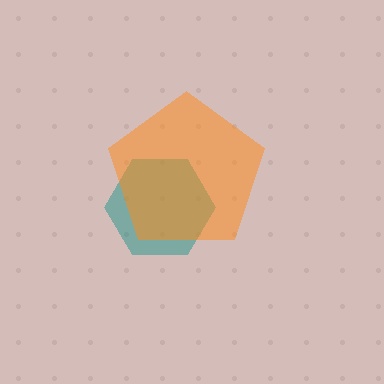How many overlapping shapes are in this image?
There are 2 overlapping shapes in the image.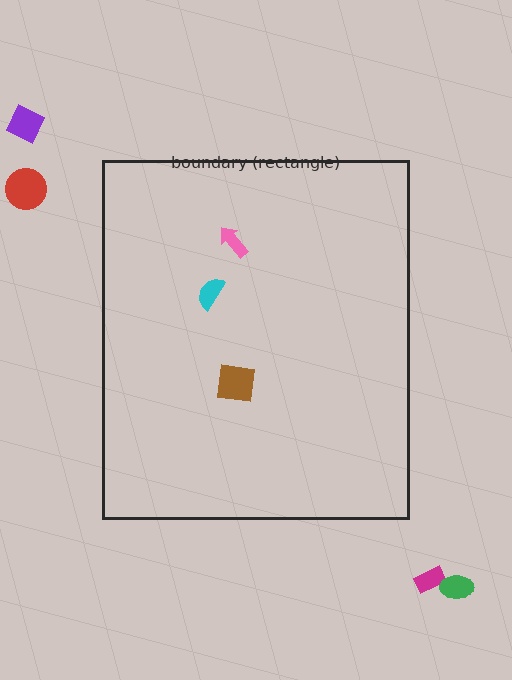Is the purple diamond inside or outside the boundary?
Outside.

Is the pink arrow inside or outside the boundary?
Inside.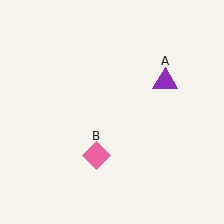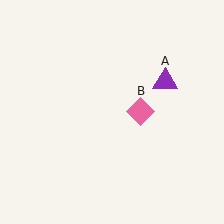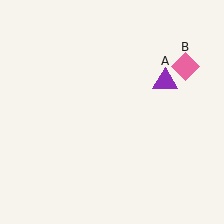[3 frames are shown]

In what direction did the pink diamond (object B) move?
The pink diamond (object B) moved up and to the right.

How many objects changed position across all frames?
1 object changed position: pink diamond (object B).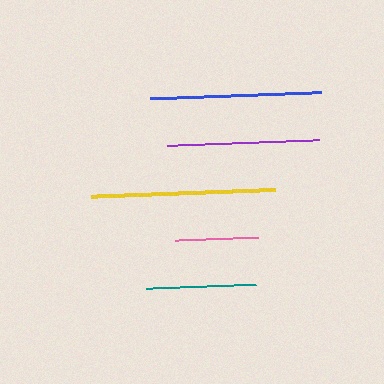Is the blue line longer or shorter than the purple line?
The blue line is longer than the purple line.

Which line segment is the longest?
The yellow line is the longest at approximately 184 pixels.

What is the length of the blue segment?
The blue segment is approximately 172 pixels long.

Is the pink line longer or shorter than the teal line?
The teal line is longer than the pink line.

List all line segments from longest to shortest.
From longest to shortest: yellow, blue, purple, teal, pink.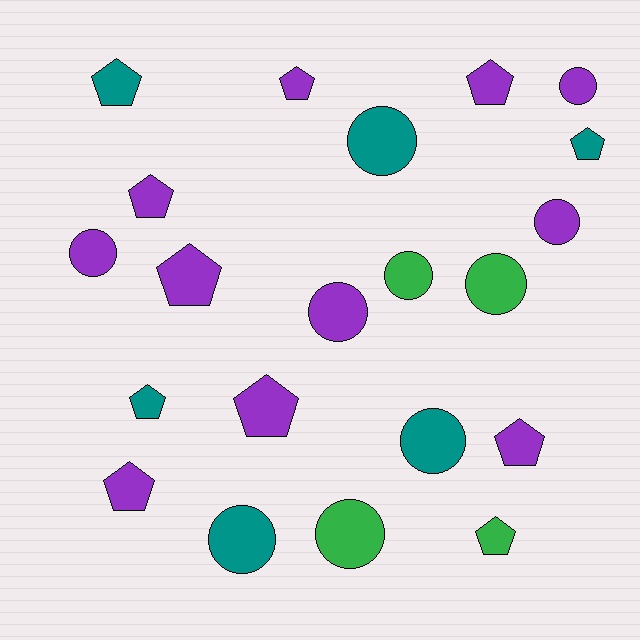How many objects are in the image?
There are 21 objects.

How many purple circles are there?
There are 4 purple circles.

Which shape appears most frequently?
Pentagon, with 11 objects.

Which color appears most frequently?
Purple, with 11 objects.